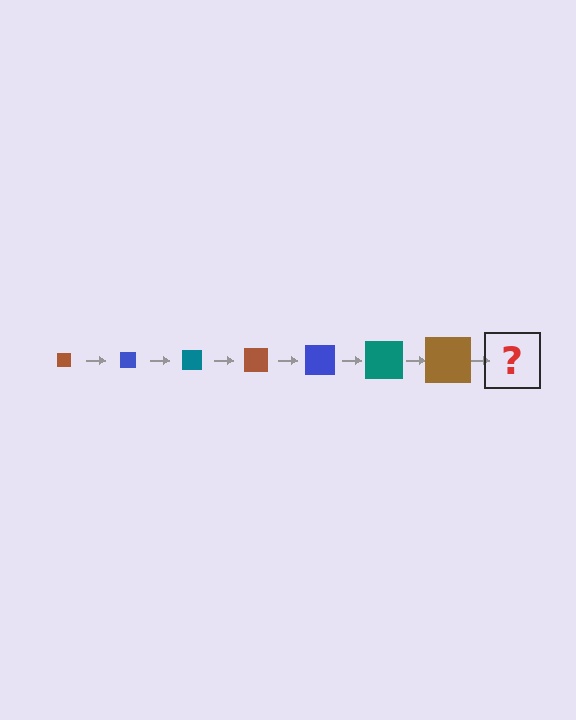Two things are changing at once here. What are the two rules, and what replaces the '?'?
The two rules are that the square grows larger each step and the color cycles through brown, blue, and teal. The '?' should be a blue square, larger than the previous one.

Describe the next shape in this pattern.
It should be a blue square, larger than the previous one.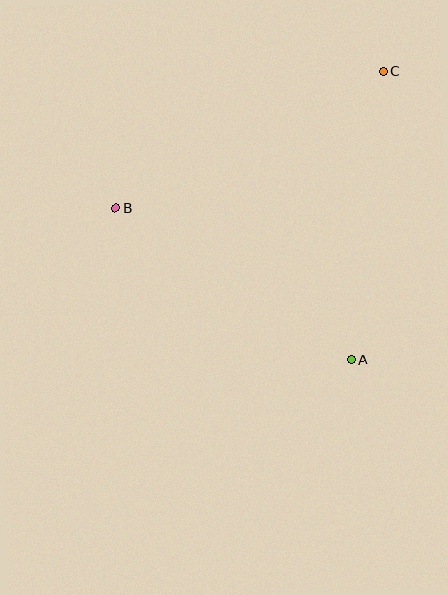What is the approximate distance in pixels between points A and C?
The distance between A and C is approximately 290 pixels.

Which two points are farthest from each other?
Points B and C are farthest from each other.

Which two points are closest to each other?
Points A and B are closest to each other.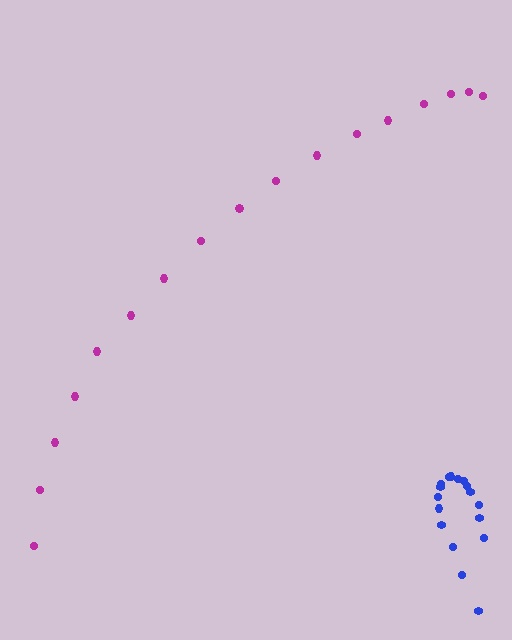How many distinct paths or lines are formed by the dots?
There are 2 distinct paths.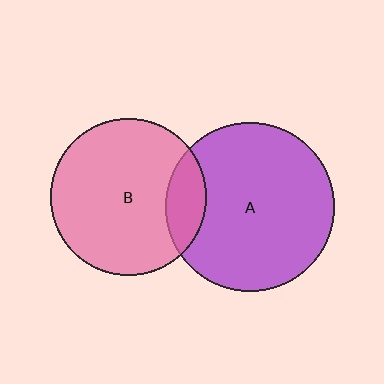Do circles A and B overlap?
Yes.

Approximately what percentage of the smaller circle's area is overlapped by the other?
Approximately 15%.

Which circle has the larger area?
Circle A (purple).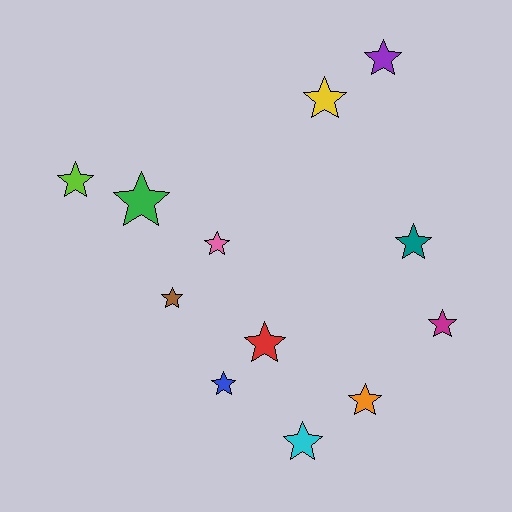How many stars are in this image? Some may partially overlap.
There are 12 stars.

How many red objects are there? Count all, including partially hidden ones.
There is 1 red object.